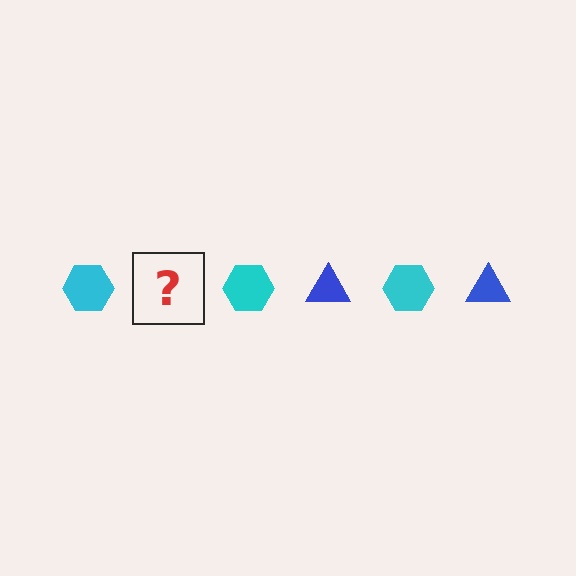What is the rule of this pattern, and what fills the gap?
The rule is that the pattern alternates between cyan hexagon and blue triangle. The gap should be filled with a blue triangle.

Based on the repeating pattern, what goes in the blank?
The blank should be a blue triangle.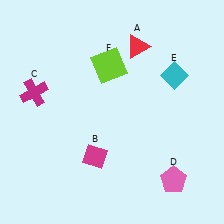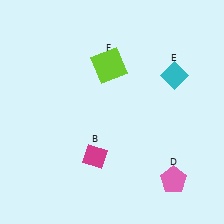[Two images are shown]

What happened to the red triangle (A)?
The red triangle (A) was removed in Image 2. It was in the top-right area of Image 1.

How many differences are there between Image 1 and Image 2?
There are 2 differences between the two images.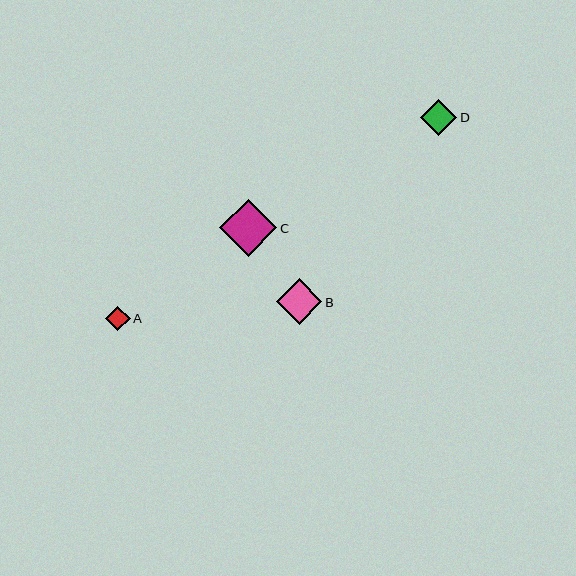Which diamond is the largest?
Diamond C is the largest with a size of approximately 57 pixels.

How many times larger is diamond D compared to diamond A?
Diamond D is approximately 1.5 times the size of diamond A.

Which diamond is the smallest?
Diamond A is the smallest with a size of approximately 25 pixels.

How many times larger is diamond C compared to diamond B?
Diamond C is approximately 1.3 times the size of diamond B.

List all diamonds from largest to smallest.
From largest to smallest: C, B, D, A.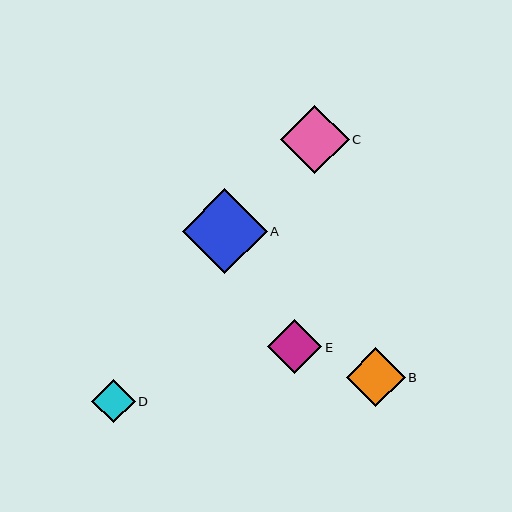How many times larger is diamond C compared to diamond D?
Diamond C is approximately 1.6 times the size of diamond D.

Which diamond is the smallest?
Diamond D is the smallest with a size of approximately 43 pixels.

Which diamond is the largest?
Diamond A is the largest with a size of approximately 85 pixels.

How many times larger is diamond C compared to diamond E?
Diamond C is approximately 1.3 times the size of diamond E.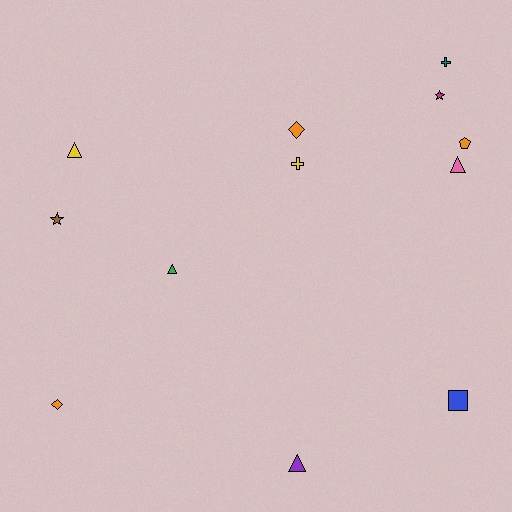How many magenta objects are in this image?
There is 1 magenta object.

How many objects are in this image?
There are 12 objects.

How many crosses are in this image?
There are 2 crosses.